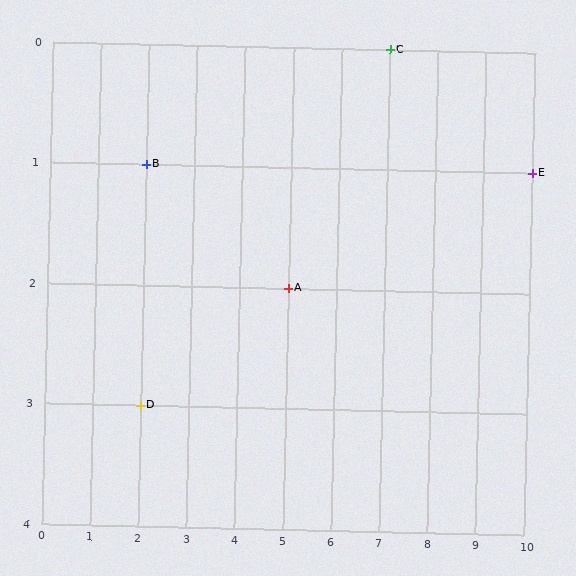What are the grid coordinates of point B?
Point B is at grid coordinates (2, 1).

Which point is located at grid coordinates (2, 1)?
Point B is at (2, 1).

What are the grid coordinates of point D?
Point D is at grid coordinates (2, 3).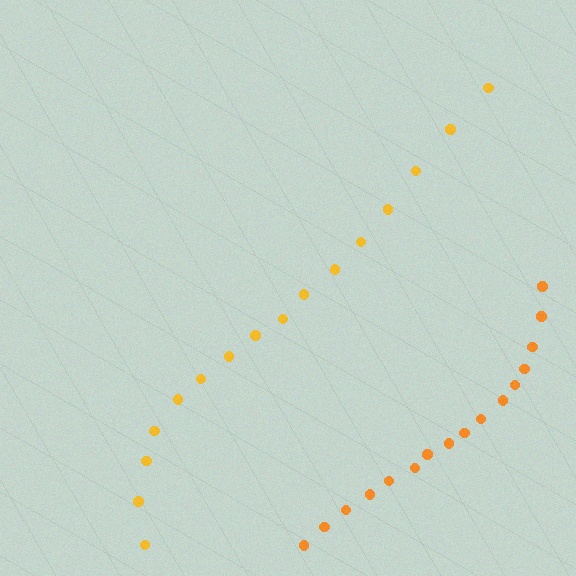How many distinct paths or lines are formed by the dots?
There are 2 distinct paths.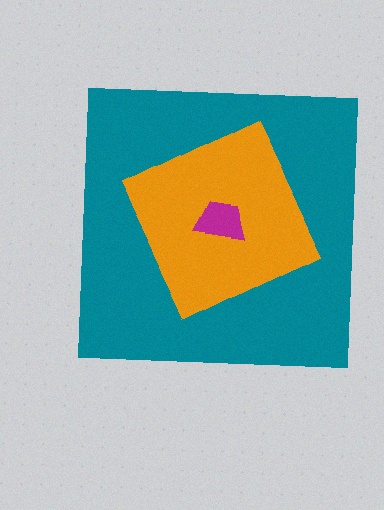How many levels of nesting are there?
3.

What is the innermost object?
The magenta trapezoid.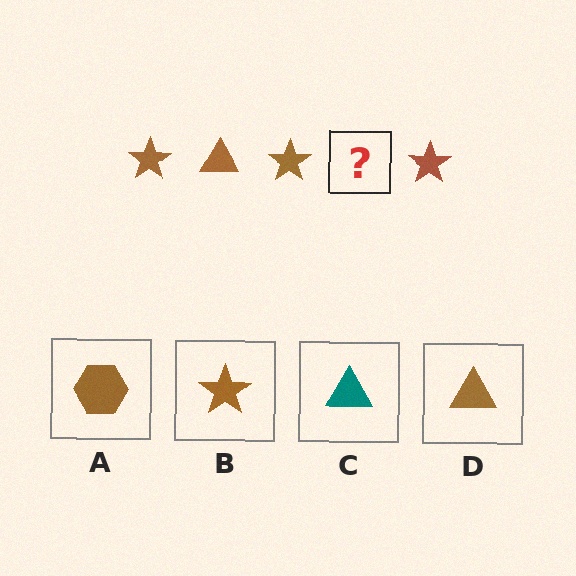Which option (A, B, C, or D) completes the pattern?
D.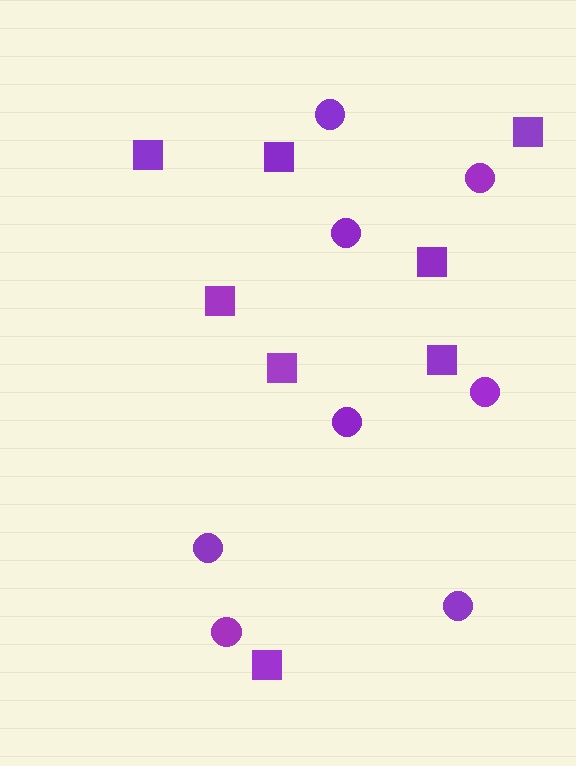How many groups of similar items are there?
There are 2 groups: one group of squares (8) and one group of circles (8).